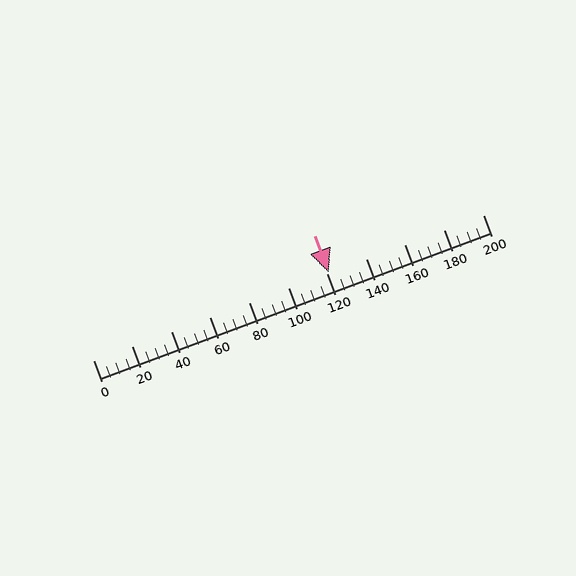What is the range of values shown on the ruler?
The ruler shows values from 0 to 200.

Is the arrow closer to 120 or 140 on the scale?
The arrow is closer to 120.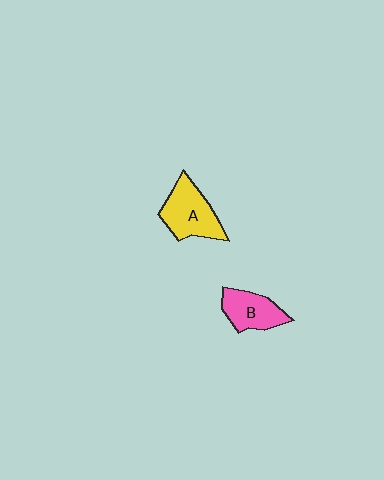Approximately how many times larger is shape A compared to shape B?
Approximately 1.3 times.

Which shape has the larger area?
Shape A (yellow).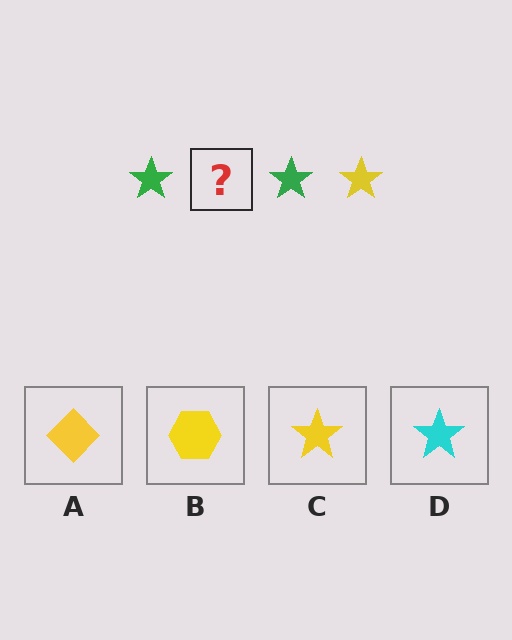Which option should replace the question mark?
Option C.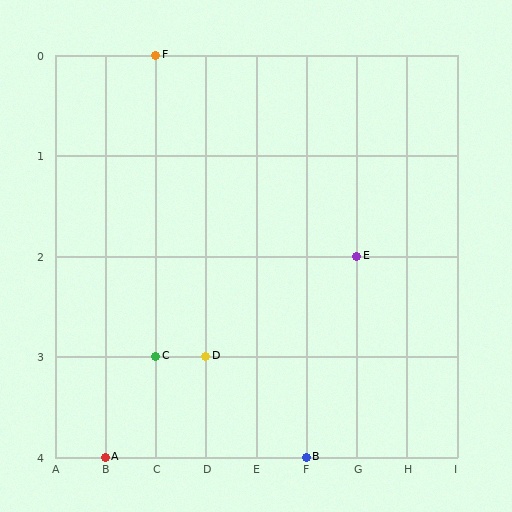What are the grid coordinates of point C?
Point C is at grid coordinates (C, 3).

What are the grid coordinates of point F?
Point F is at grid coordinates (C, 0).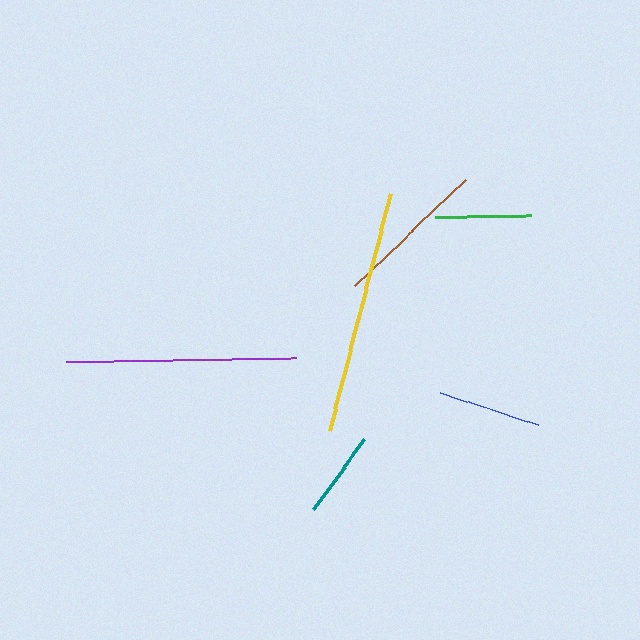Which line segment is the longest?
The yellow line is the longest at approximately 245 pixels.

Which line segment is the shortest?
The teal line is the shortest at approximately 87 pixels.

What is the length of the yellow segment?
The yellow segment is approximately 245 pixels long.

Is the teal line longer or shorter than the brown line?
The brown line is longer than the teal line.